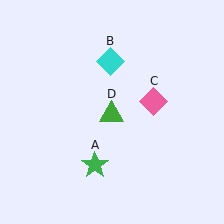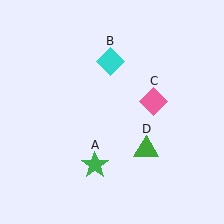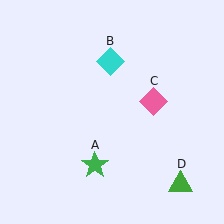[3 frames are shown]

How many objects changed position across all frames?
1 object changed position: green triangle (object D).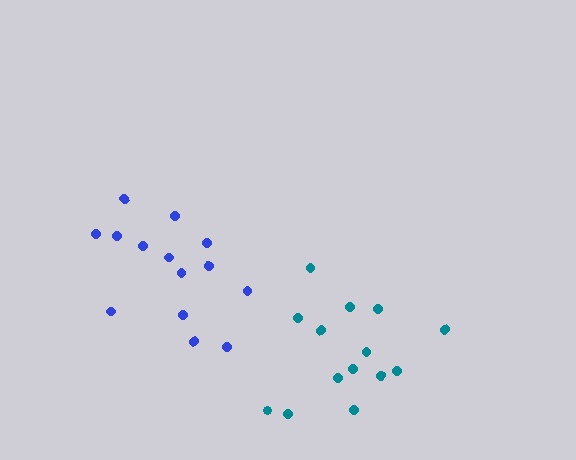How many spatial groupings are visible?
There are 2 spatial groupings.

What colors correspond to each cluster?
The clusters are colored: blue, teal.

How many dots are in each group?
Group 1: 14 dots, Group 2: 14 dots (28 total).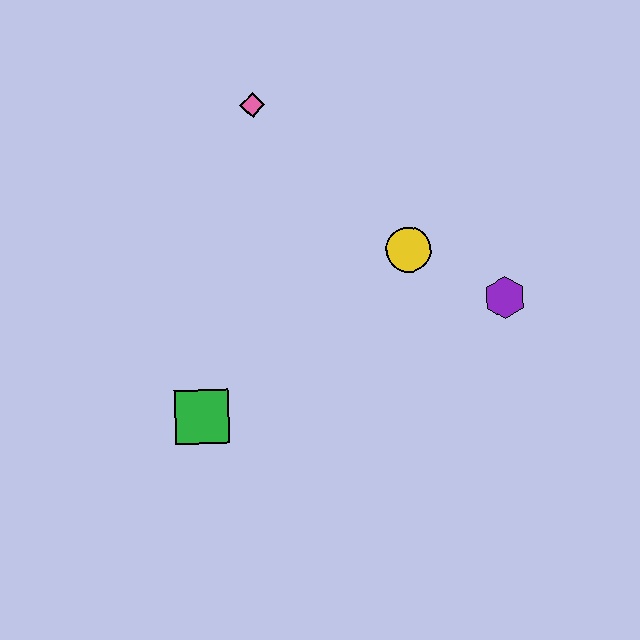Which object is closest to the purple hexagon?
The yellow circle is closest to the purple hexagon.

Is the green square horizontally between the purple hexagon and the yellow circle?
No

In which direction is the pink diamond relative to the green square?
The pink diamond is above the green square.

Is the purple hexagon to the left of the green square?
No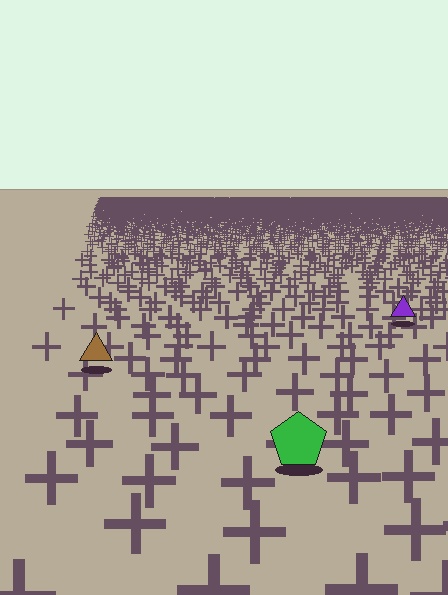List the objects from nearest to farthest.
From nearest to farthest: the green pentagon, the brown triangle, the purple triangle.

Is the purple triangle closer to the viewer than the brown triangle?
No. The brown triangle is closer — you can tell from the texture gradient: the ground texture is coarser near it.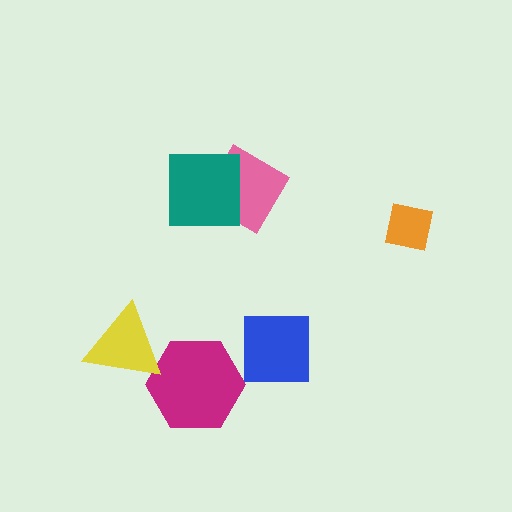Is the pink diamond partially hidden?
Yes, it is partially covered by another shape.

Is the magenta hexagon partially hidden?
Yes, it is partially covered by another shape.